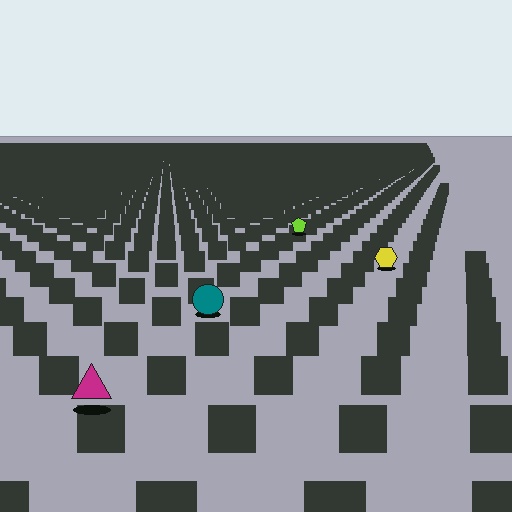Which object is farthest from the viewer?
The lime pentagon is farthest from the viewer. It appears smaller and the ground texture around it is denser.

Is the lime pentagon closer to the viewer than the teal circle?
No. The teal circle is closer — you can tell from the texture gradient: the ground texture is coarser near it.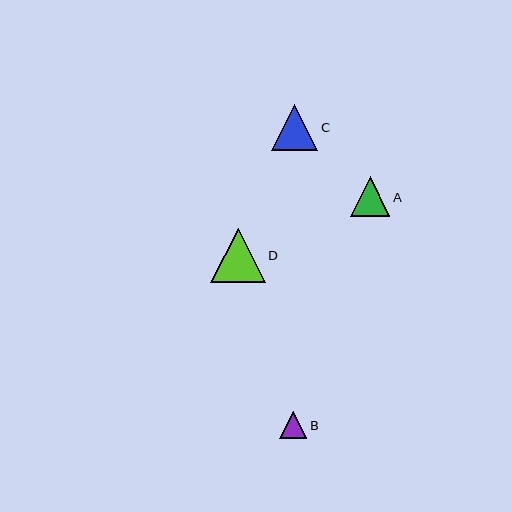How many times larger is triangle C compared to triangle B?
Triangle C is approximately 1.7 times the size of triangle B.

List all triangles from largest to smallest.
From largest to smallest: D, C, A, B.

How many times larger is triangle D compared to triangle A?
Triangle D is approximately 1.4 times the size of triangle A.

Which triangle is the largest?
Triangle D is the largest with a size of approximately 55 pixels.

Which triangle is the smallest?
Triangle B is the smallest with a size of approximately 28 pixels.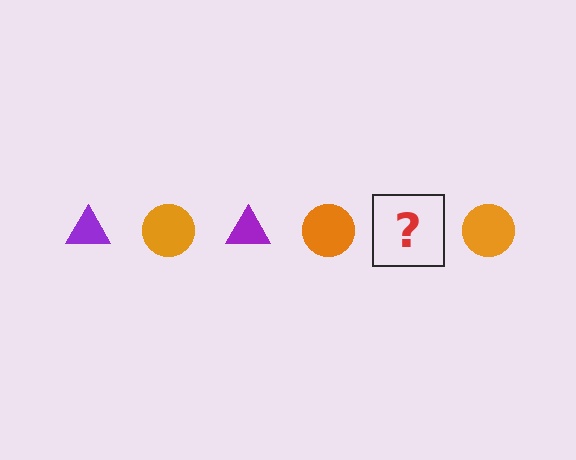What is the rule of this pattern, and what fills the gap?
The rule is that the pattern alternates between purple triangle and orange circle. The gap should be filled with a purple triangle.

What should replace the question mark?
The question mark should be replaced with a purple triangle.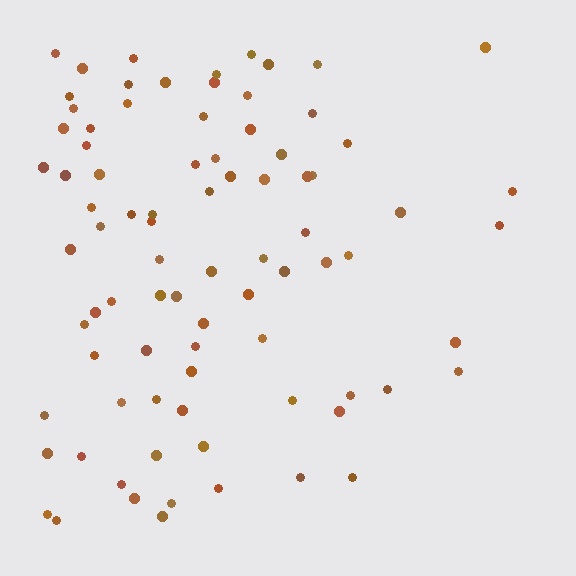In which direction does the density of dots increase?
From right to left, with the left side densest.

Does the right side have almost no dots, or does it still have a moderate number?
Still a moderate number, just noticeably fewer than the left.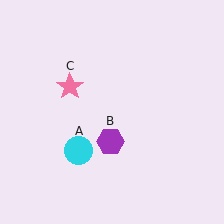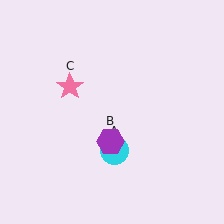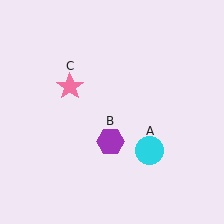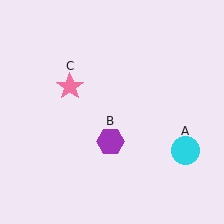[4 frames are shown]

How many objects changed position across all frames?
1 object changed position: cyan circle (object A).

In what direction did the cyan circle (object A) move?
The cyan circle (object A) moved right.